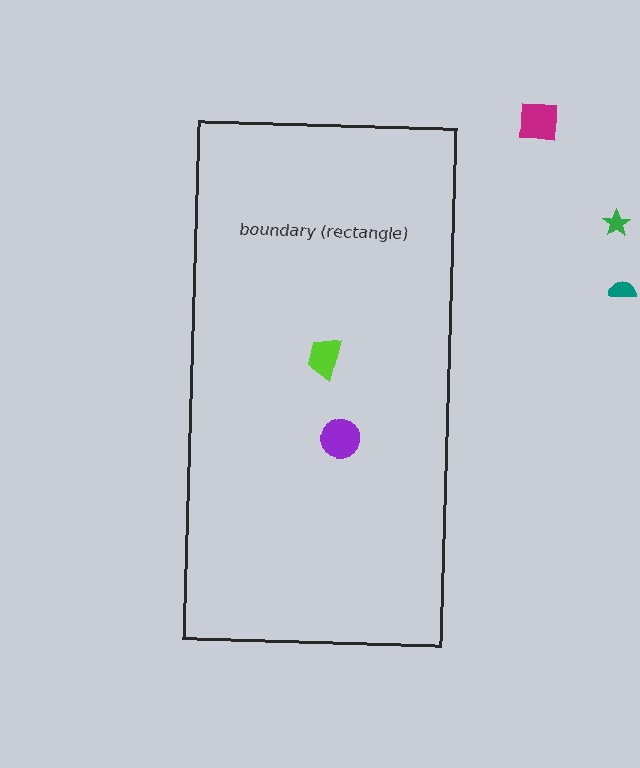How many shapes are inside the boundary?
2 inside, 3 outside.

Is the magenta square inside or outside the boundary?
Outside.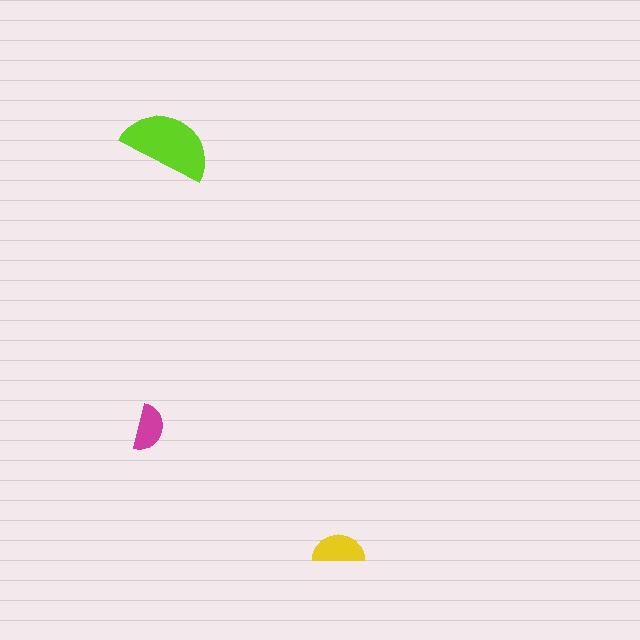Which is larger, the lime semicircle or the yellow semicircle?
The lime one.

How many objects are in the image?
There are 3 objects in the image.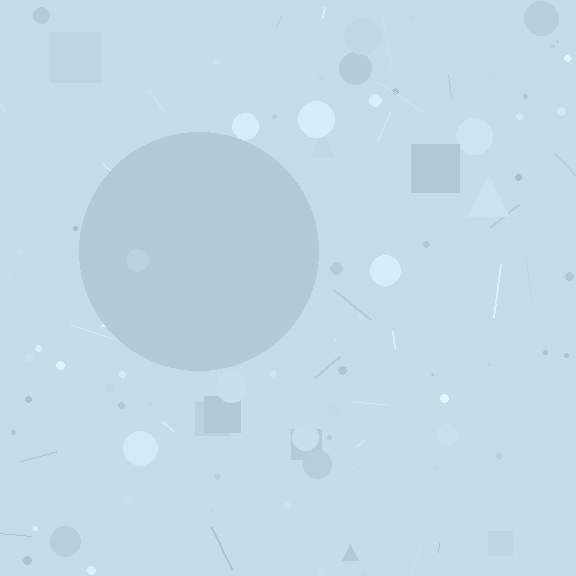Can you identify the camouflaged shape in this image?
The camouflaged shape is a circle.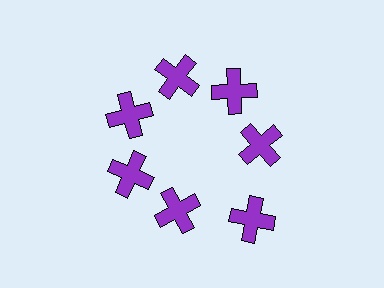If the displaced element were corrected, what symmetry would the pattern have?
It would have 7-fold rotational symmetry — the pattern would map onto itself every 51 degrees.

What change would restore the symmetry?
The symmetry would be restored by moving it inward, back onto the ring so that all 7 crosses sit at equal angles and equal distance from the center.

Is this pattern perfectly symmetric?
No. The 7 purple crosses are arranged in a ring, but one element near the 5 o'clock position is pushed outward from the center, breaking the 7-fold rotational symmetry.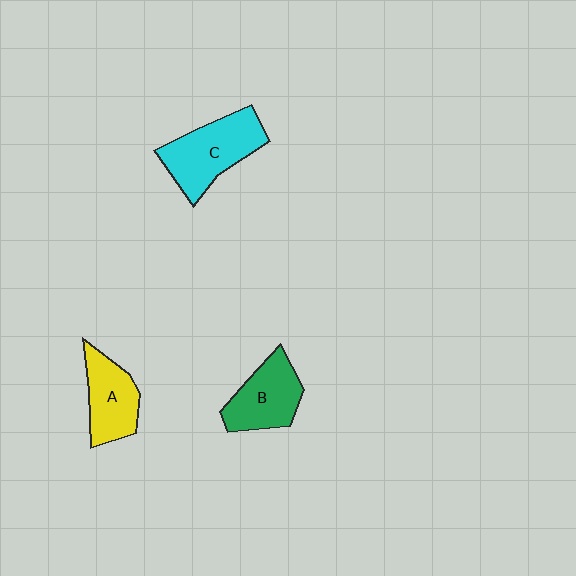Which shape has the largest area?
Shape C (cyan).